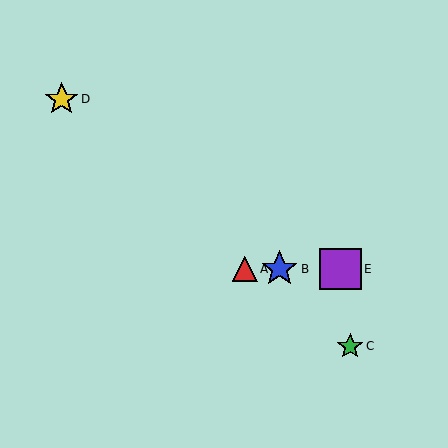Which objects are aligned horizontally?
Objects A, B, E are aligned horizontally.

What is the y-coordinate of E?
Object E is at y≈269.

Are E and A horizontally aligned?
Yes, both are at y≈269.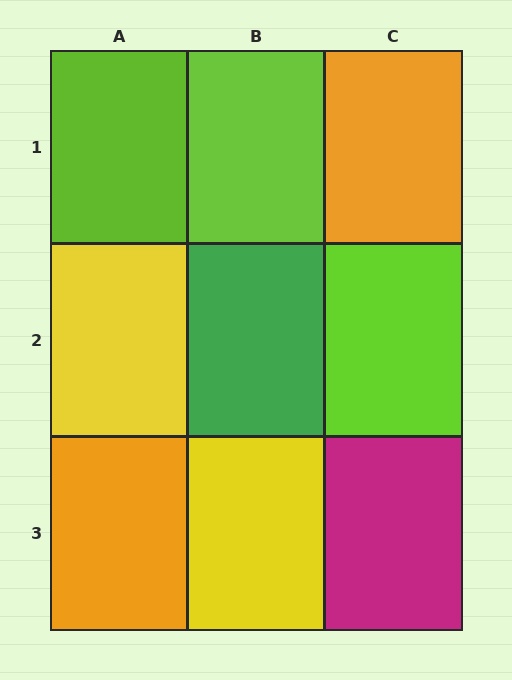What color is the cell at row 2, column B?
Green.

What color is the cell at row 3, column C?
Magenta.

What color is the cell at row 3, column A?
Orange.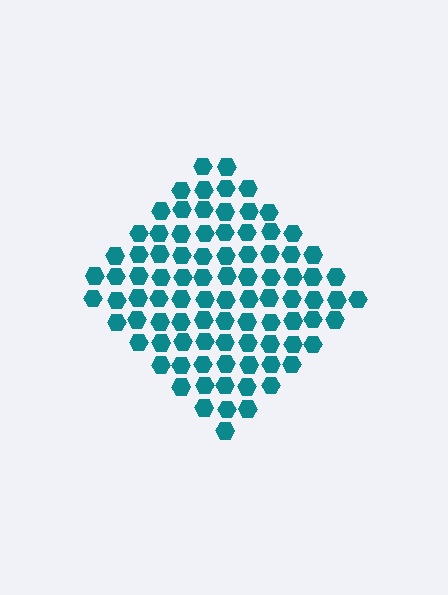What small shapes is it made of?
It is made of small hexagons.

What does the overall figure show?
The overall figure shows a diamond.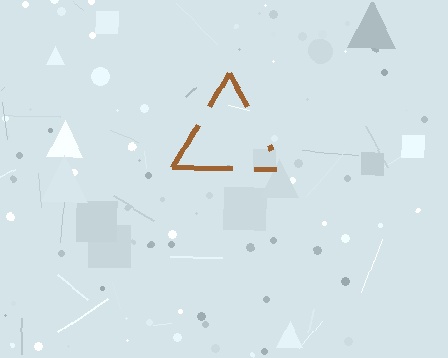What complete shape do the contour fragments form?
The contour fragments form a triangle.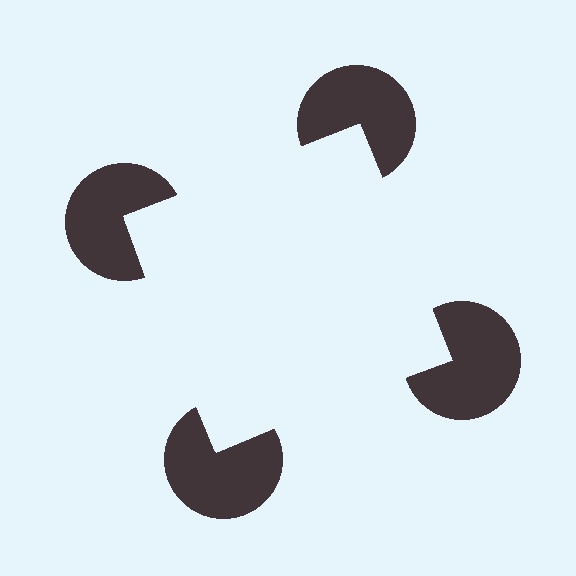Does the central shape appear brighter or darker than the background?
It typically appears slightly brighter than the background, even though no actual brightness change is drawn.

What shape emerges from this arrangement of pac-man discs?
An illusory square — its edges are inferred from the aligned wedge cuts in the pac-man discs, not physically drawn.